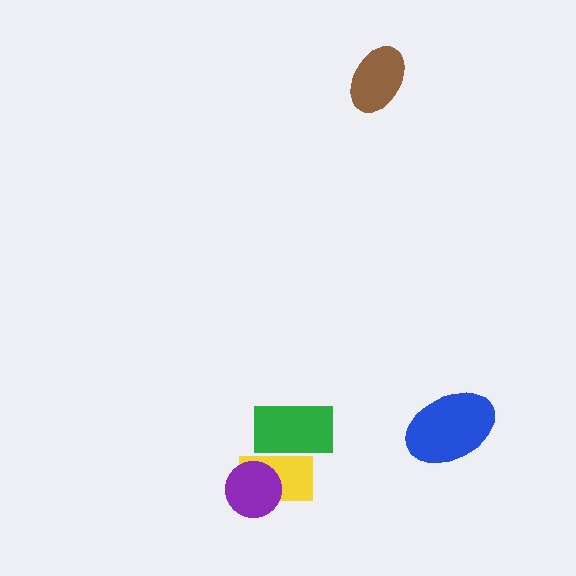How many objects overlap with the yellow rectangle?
2 objects overlap with the yellow rectangle.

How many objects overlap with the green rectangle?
1 object overlaps with the green rectangle.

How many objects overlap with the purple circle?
1 object overlaps with the purple circle.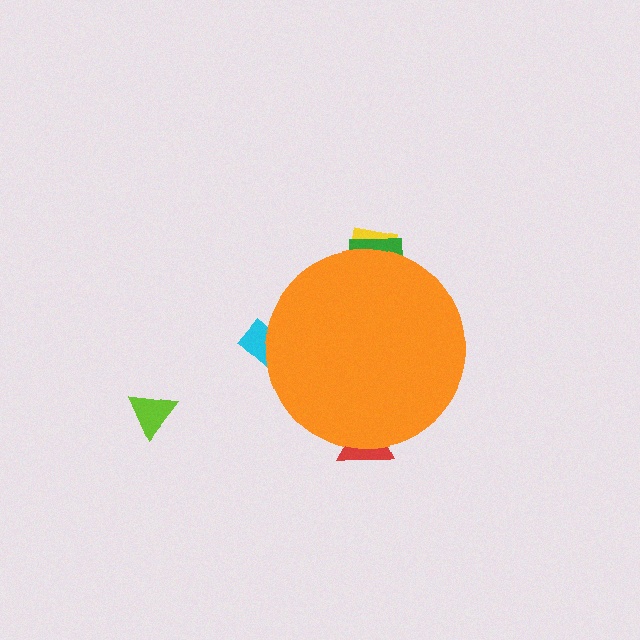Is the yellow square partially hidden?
Yes, the yellow square is partially hidden behind the orange circle.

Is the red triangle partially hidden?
Yes, the red triangle is partially hidden behind the orange circle.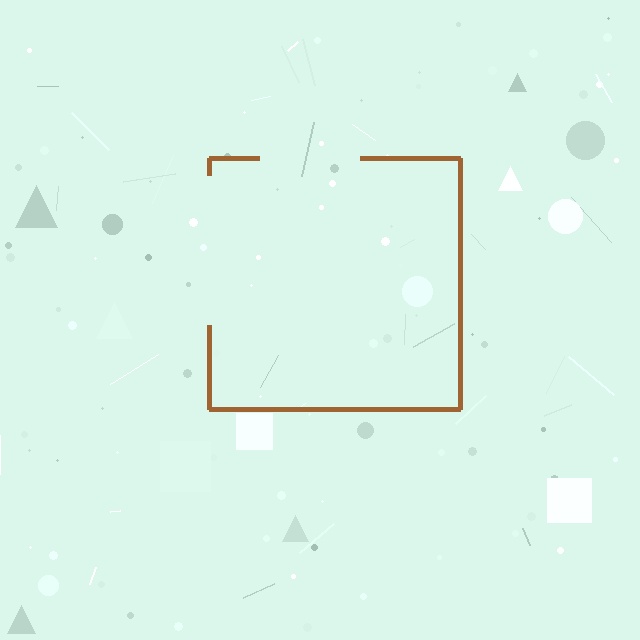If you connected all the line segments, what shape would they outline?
They would outline a square.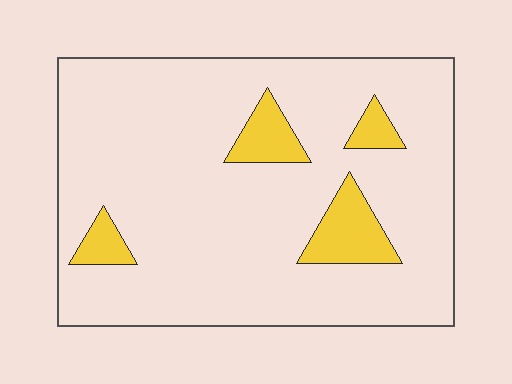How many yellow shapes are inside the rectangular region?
4.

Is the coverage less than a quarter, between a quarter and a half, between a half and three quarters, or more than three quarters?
Less than a quarter.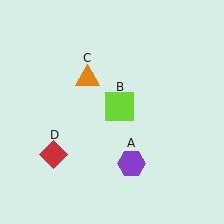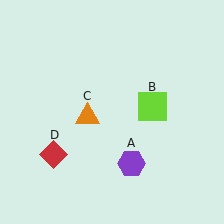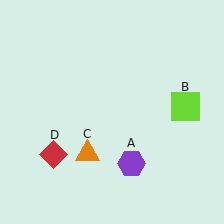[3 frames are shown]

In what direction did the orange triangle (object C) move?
The orange triangle (object C) moved down.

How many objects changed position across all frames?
2 objects changed position: lime square (object B), orange triangle (object C).